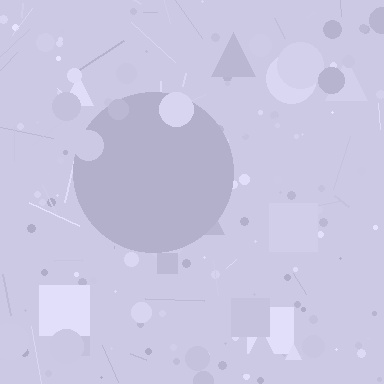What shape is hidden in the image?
A circle is hidden in the image.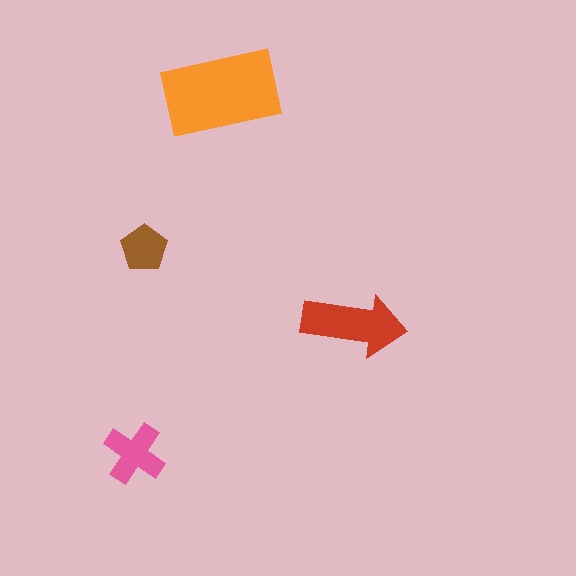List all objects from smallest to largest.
The brown pentagon, the pink cross, the red arrow, the orange rectangle.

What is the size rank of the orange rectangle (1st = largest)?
1st.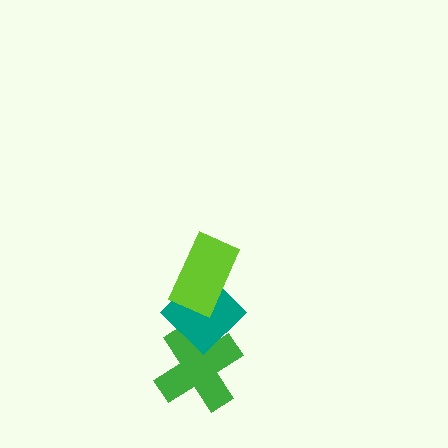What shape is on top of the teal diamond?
The lime rectangle is on top of the teal diamond.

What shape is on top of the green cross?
The teal diamond is on top of the green cross.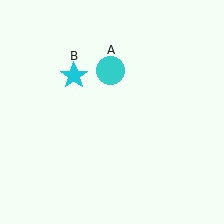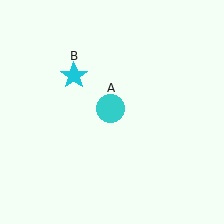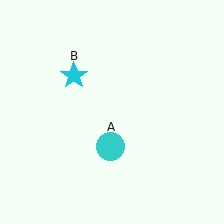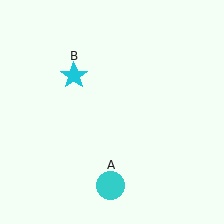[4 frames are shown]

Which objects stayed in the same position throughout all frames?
Cyan star (object B) remained stationary.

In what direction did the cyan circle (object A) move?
The cyan circle (object A) moved down.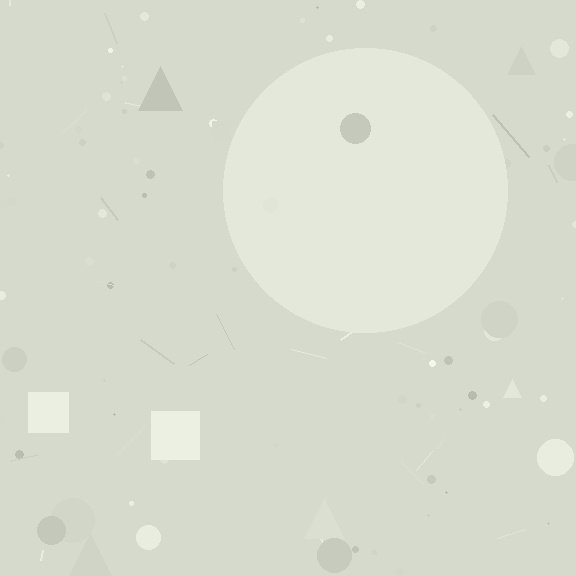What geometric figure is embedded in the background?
A circle is embedded in the background.